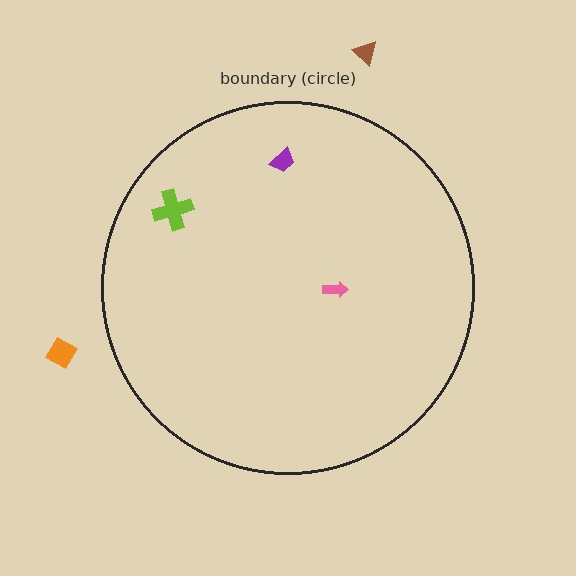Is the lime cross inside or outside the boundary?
Inside.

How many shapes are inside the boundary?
3 inside, 2 outside.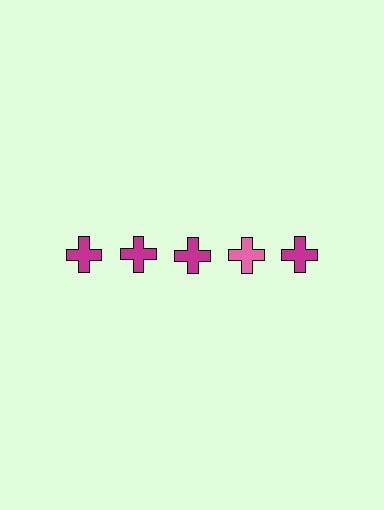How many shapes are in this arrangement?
There are 5 shapes arranged in a grid pattern.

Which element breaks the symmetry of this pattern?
The pink cross in the top row, second from right column breaks the symmetry. All other shapes are magenta crosses.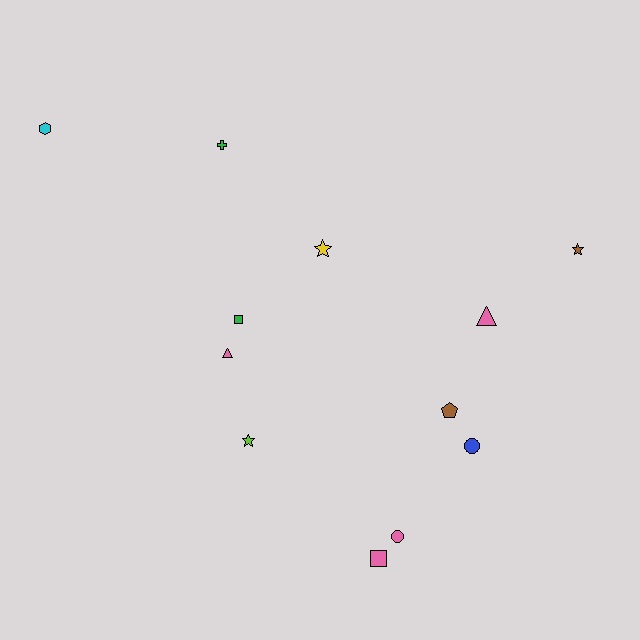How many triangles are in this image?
There are 2 triangles.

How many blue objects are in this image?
There is 1 blue object.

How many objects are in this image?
There are 12 objects.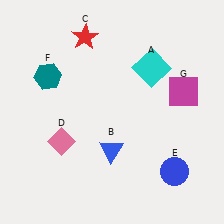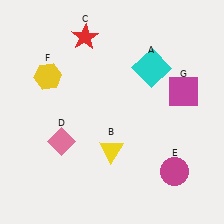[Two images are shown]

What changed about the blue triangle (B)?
In Image 1, B is blue. In Image 2, it changed to yellow.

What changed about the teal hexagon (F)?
In Image 1, F is teal. In Image 2, it changed to yellow.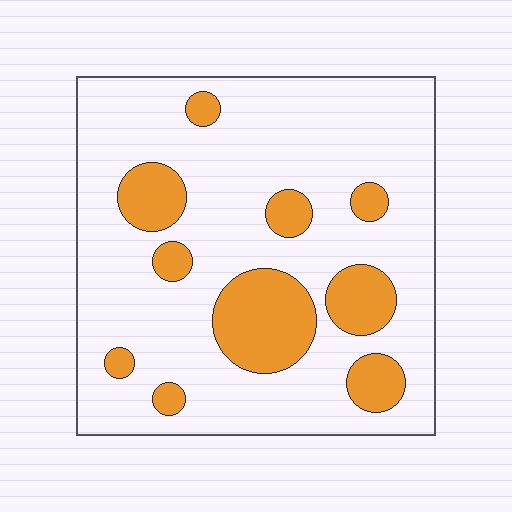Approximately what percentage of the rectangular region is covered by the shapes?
Approximately 20%.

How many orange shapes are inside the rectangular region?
10.